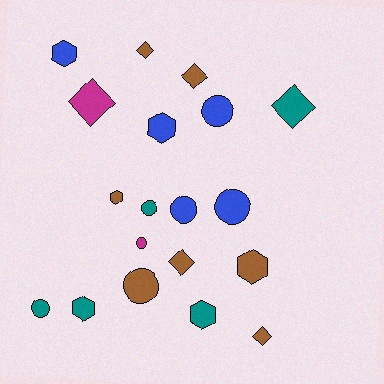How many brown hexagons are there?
There are 2 brown hexagons.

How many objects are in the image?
There are 19 objects.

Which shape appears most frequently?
Circle, with 7 objects.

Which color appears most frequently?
Brown, with 7 objects.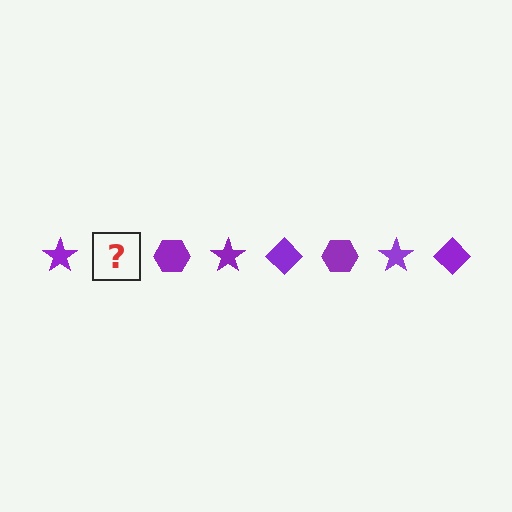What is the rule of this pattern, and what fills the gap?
The rule is that the pattern cycles through star, diamond, hexagon shapes in purple. The gap should be filled with a purple diamond.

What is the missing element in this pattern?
The missing element is a purple diamond.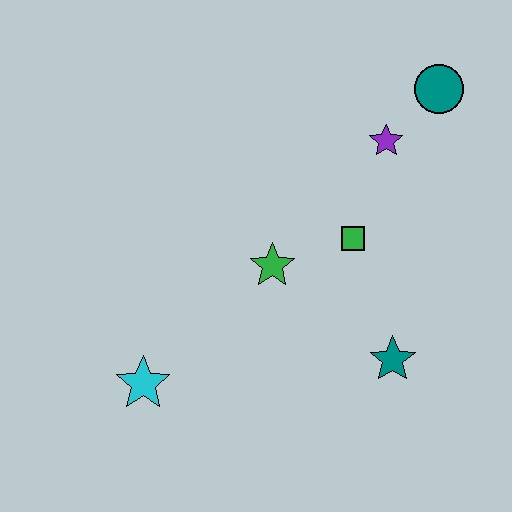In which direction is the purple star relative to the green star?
The purple star is above the green star.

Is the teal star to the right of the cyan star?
Yes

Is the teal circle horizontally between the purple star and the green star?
No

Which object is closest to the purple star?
The teal circle is closest to the purple star.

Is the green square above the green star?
Yes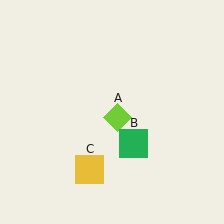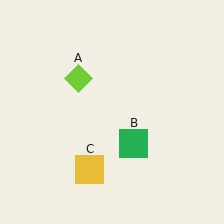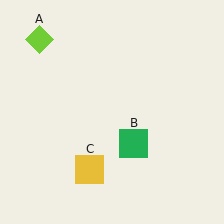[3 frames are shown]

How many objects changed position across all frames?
1 object changed position: lime diamond (object A).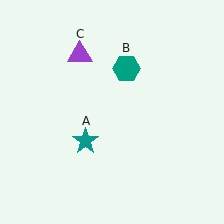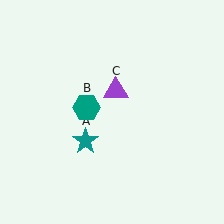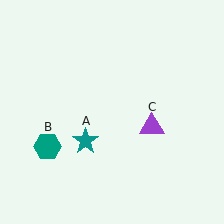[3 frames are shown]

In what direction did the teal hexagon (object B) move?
The teal hexagon (object B) moved down and to the left.